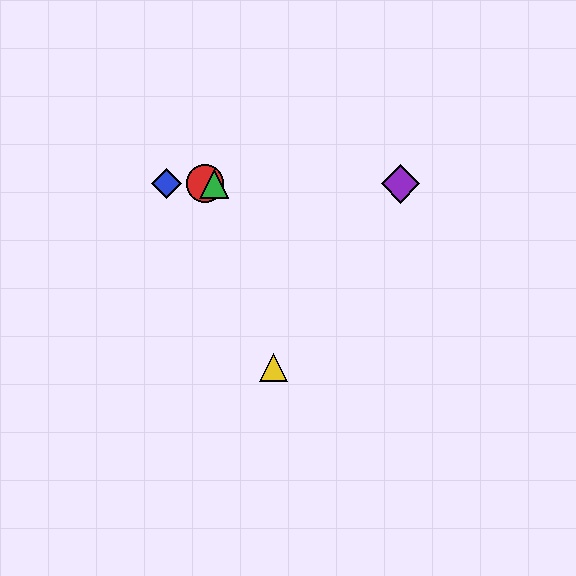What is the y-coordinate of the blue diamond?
The blue diamond is at y≈184.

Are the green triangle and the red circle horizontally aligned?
Yes, both are at y≈184.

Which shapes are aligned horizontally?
The red circle, the blue diamond, the green triangle, the purple diamond are aligned horizontally.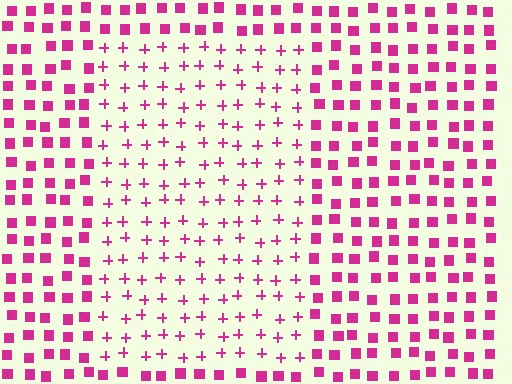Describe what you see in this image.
The image is filled with small magenta elements arranged in a uniform grid. A rectangle-shaped region contains plus signs, while the surrounding area contains squares. The boundary is defined purely by the change in element shape.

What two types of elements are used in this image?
The image uses plus signs inside the rectangle region and squares outside it.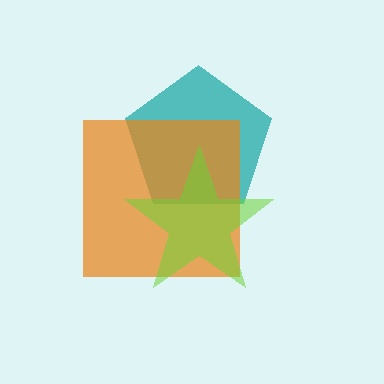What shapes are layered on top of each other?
The layered shapes are: a teal pentagon, an orange square, a lime star.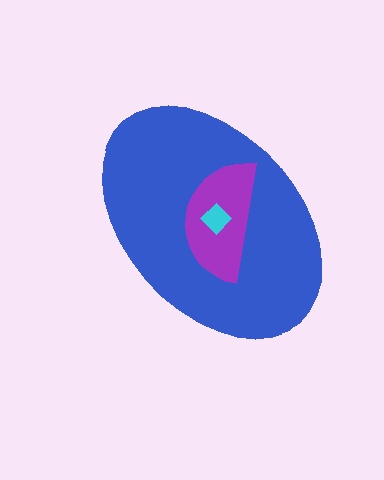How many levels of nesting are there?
3.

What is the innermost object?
The cyan diamond.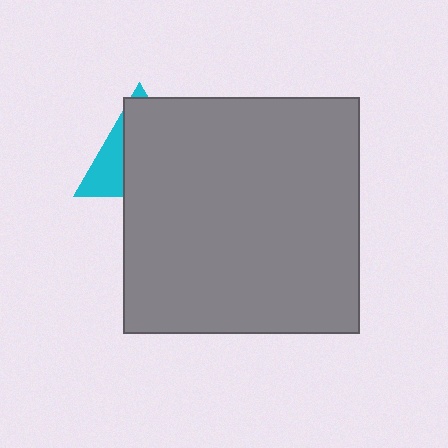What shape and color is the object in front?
The object in front is a gray square.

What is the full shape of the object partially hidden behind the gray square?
The partially hidden object is a cyan triangle.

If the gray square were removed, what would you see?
You would see the complete cyan triangle.